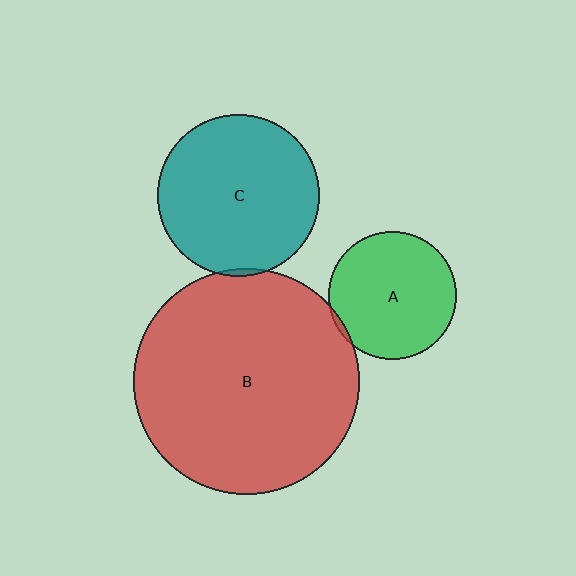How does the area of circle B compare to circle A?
Approximately 3.1 times.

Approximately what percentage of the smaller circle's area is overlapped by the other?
Approximately 5%.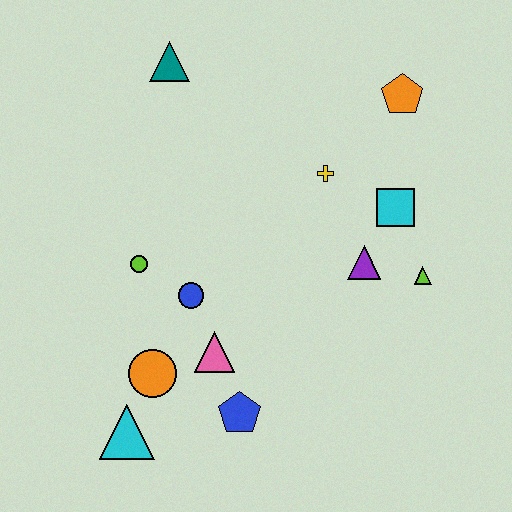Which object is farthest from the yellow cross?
The cyan triangle is farthest from the yellow cross.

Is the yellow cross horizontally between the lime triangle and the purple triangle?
No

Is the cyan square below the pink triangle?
No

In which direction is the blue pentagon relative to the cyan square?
The blue pentagon is below the cyan square.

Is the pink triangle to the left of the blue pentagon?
Yes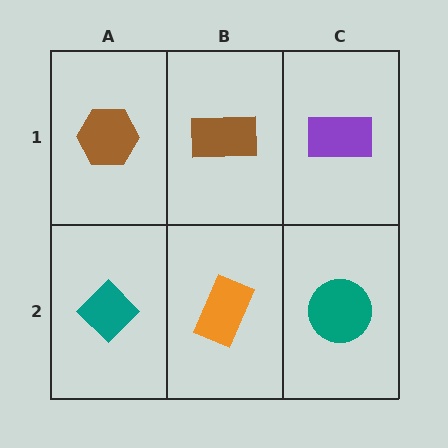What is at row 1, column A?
A brown hexagon.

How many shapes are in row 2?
3 shapes.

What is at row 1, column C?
A purple rectangle.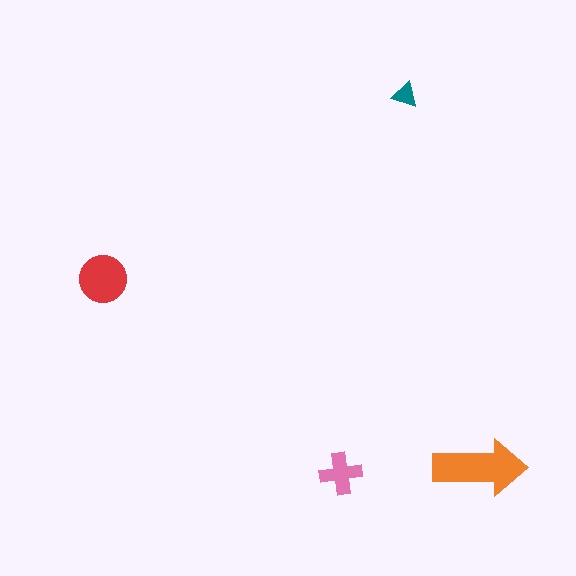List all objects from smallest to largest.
The teal triangle, the pink cross, the red circle, the orange arrow.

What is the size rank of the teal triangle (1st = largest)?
4th.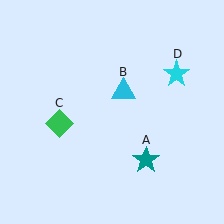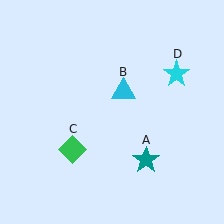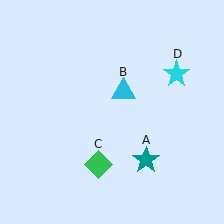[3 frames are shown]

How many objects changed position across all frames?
1 object changed position: green diamond (object C).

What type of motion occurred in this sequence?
The green diamond (object C) rotated counterclockwise around the center of the scene.